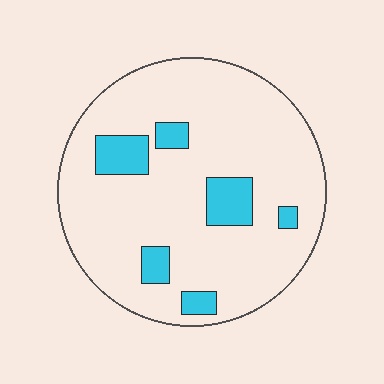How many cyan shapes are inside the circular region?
6.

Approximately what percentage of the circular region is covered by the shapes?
Approximately 15%.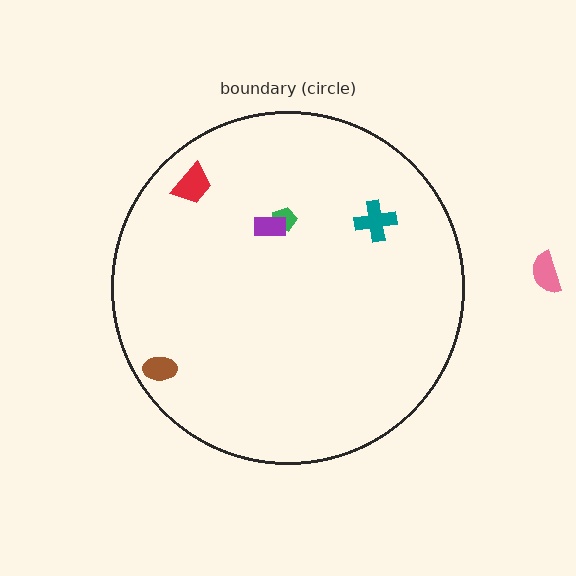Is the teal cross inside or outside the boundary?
Inside.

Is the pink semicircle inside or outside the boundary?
Outside.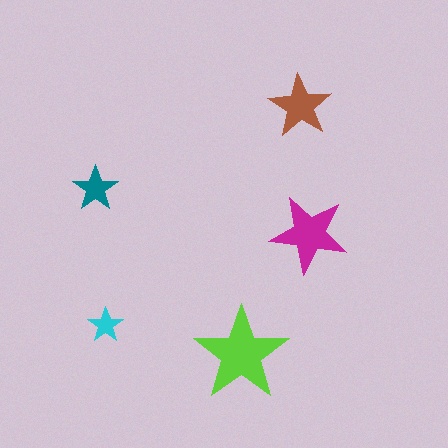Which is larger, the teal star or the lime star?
The lime one.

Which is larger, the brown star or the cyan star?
The brown one.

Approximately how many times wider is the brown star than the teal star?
About 1.5 times wider.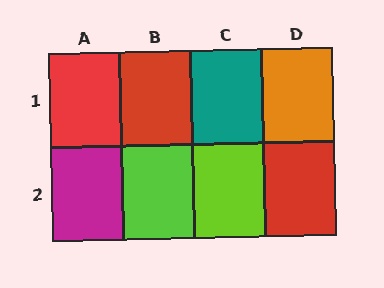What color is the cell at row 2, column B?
Lime.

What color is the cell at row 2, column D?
Red.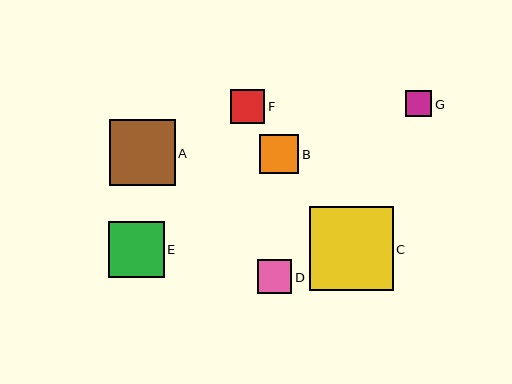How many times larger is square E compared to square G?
Square E is approximately 2.1 times the size of square G.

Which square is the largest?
Square C is the largest with a size of approximately 84 pixels.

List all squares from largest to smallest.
From largest to smallest: C, A, E, B, D, F, G.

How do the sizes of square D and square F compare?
Square D and square F are approximately the same size.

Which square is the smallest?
Square G is the smallest with a size of approximately 27 pixels.